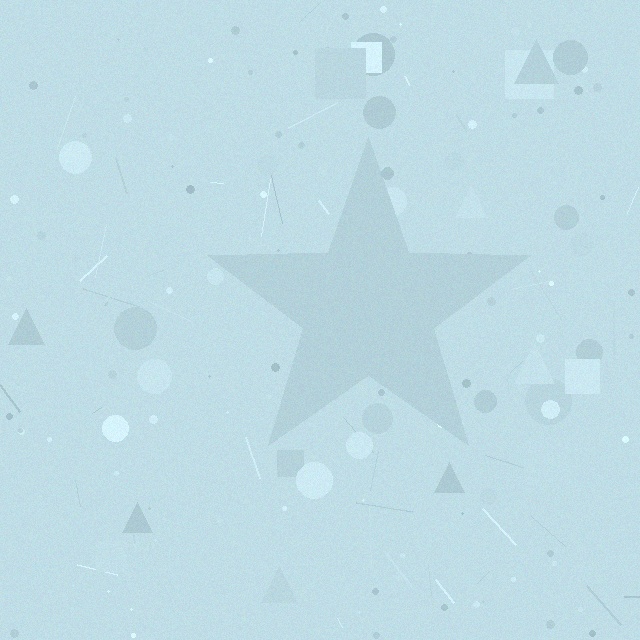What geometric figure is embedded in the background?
A star is embedded in the background.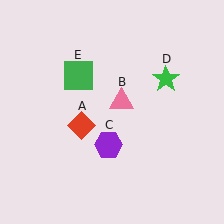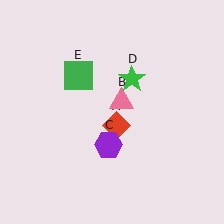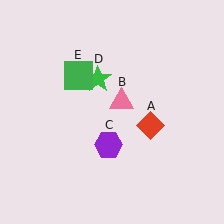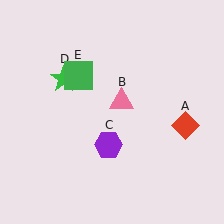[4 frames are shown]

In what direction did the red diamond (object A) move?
The red diamond (object A) moved right.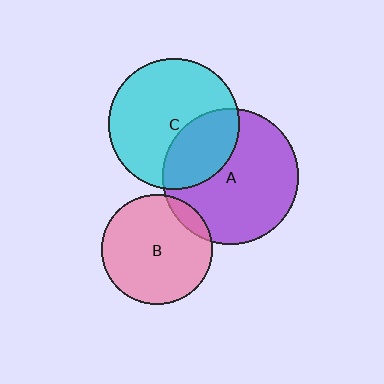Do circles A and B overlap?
Yes.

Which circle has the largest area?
Circle A (purple).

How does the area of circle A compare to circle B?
Approximately 1.5 times.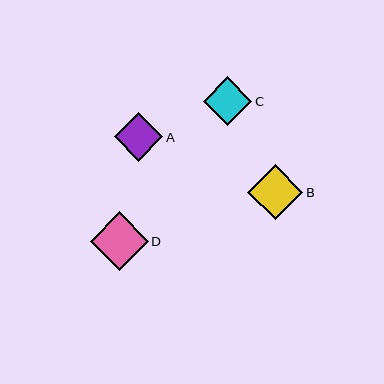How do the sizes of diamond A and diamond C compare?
Diamond A and diamond C are approximately the same size.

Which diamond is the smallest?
Diamond C is the smallest with a size of approximately 48 pixels.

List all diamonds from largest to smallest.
From largest to smallest: D, B, A, C.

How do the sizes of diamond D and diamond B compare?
Diamond D and diamond B are approximately the same size.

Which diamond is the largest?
Diamond D is the largest with a size of approximately 58 pixels.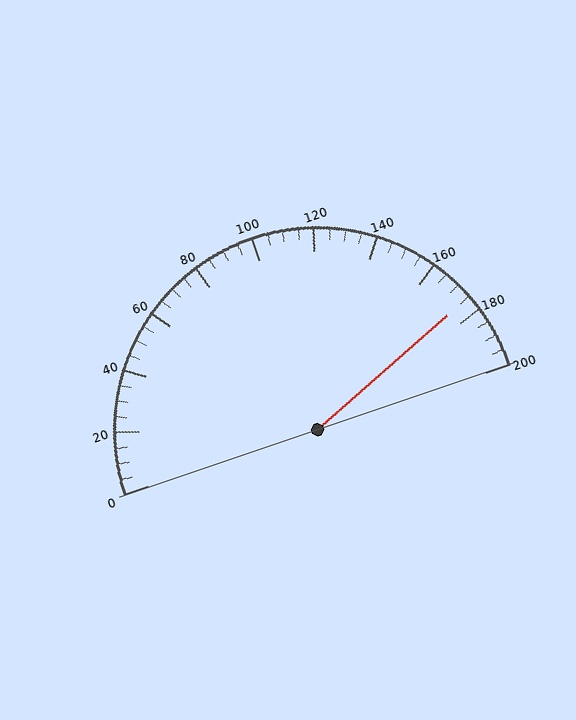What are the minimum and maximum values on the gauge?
The gauge ranges from 0 to 200.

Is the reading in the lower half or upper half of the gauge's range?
The reading is in the upper half of the range (0 to 200).